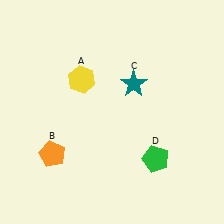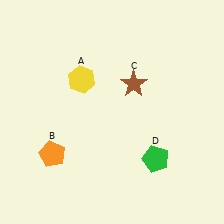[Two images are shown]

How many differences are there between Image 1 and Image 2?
There is 1 difference between the two images.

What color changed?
The star (C) changed from teal in Image 1 to brown in Image 2.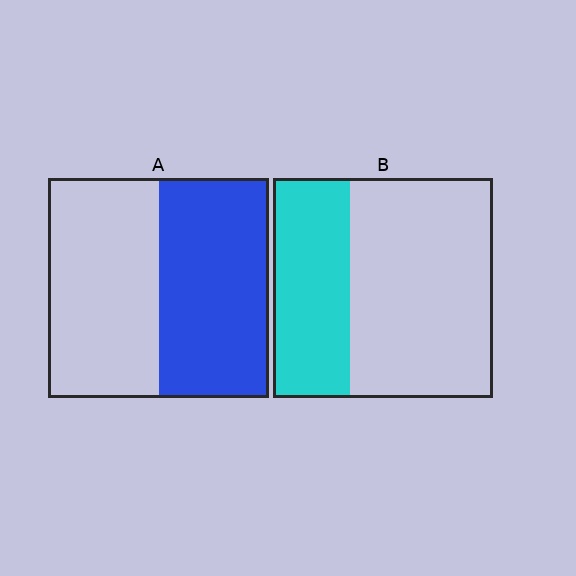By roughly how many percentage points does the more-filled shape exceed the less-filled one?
By roughly 15 percentage points (A over B).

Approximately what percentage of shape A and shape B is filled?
A is approximately 50% and B is approximately 35%.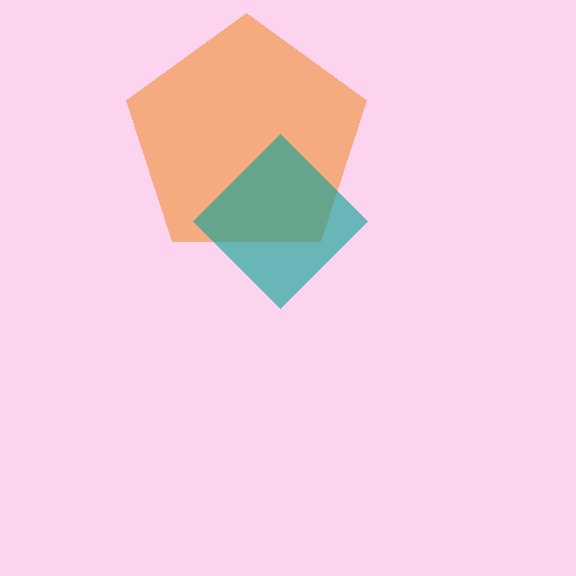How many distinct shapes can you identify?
There are 2 distinct shapes: an orange pentagon, a teal diamond.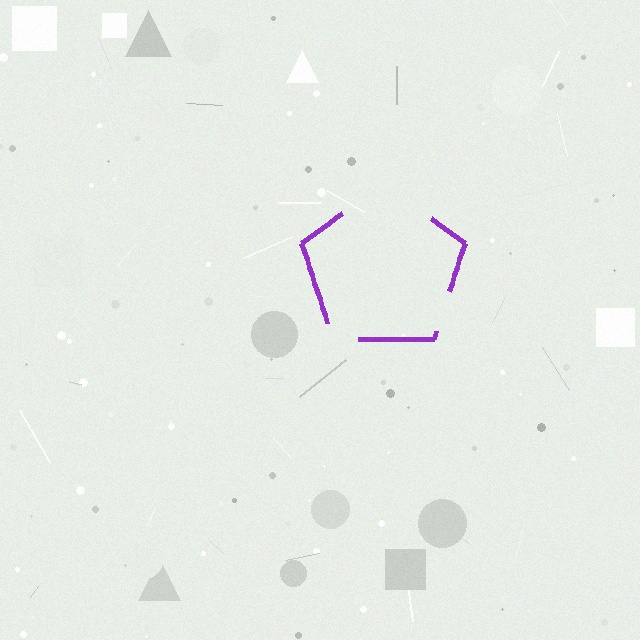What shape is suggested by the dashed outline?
The dashed outline suggests a pentagon.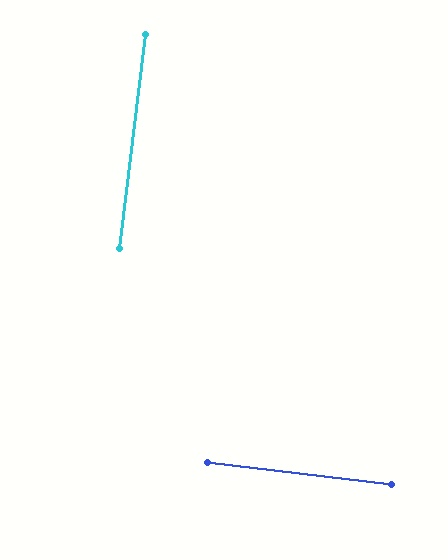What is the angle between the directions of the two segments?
Approximately 90 degrees.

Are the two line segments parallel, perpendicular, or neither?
Perpendicular — they meet at approximately 90°.